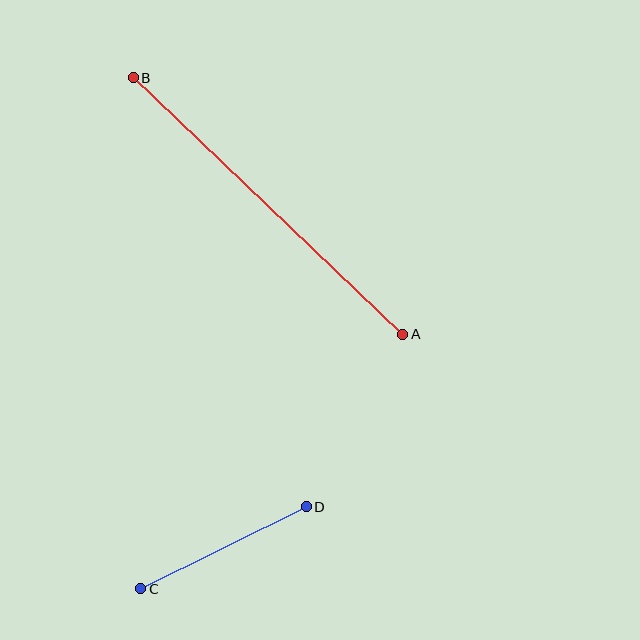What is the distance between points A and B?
The distance is approximately 372 pixels.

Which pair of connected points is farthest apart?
Points A and B are farthest apart.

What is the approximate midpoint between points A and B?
The midpoint is at approximately (268, 206) pixels.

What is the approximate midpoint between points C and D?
The midpoint is at approximately (224, 548) pixels.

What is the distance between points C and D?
The distance is approximately 185 pixels.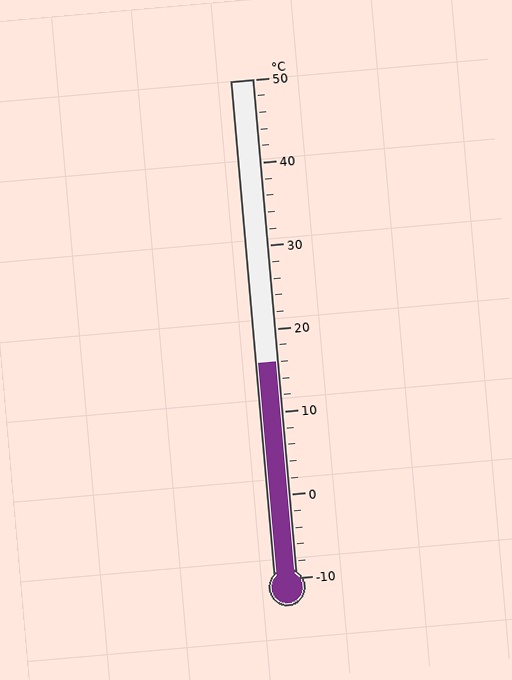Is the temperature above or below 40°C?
The temperature is below 40°C.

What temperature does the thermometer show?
The thermometer shows approximately 16°C.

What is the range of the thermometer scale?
The thermometer scale ranges from -10°C to 50°C.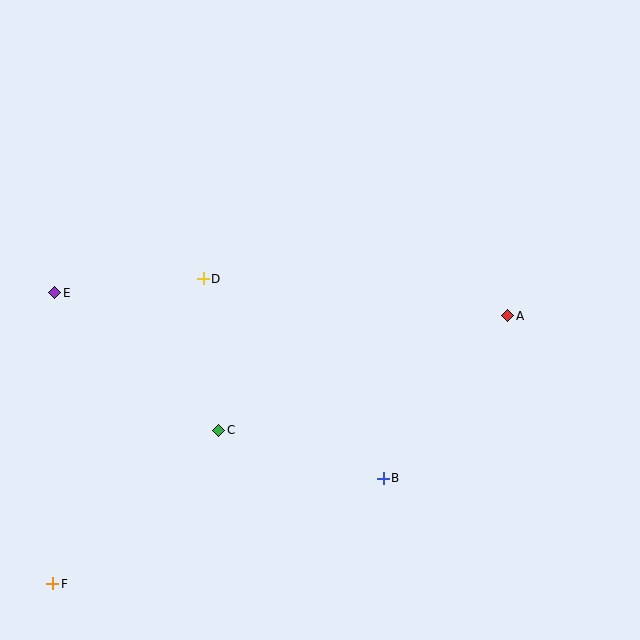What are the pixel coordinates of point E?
Point E is at (55, 293).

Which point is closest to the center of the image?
Point D at (203, 279) is closest to the center.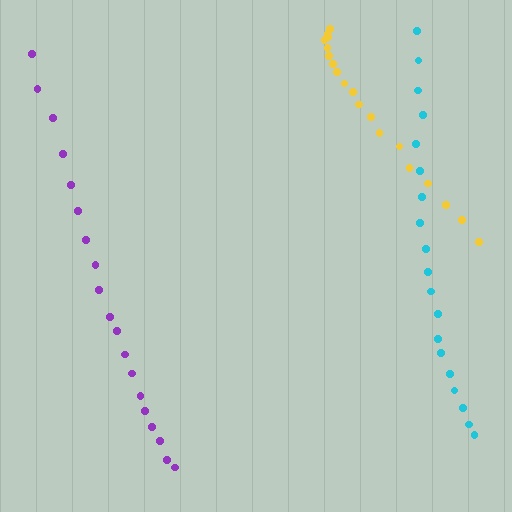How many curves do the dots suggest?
There are 3 distinct paths.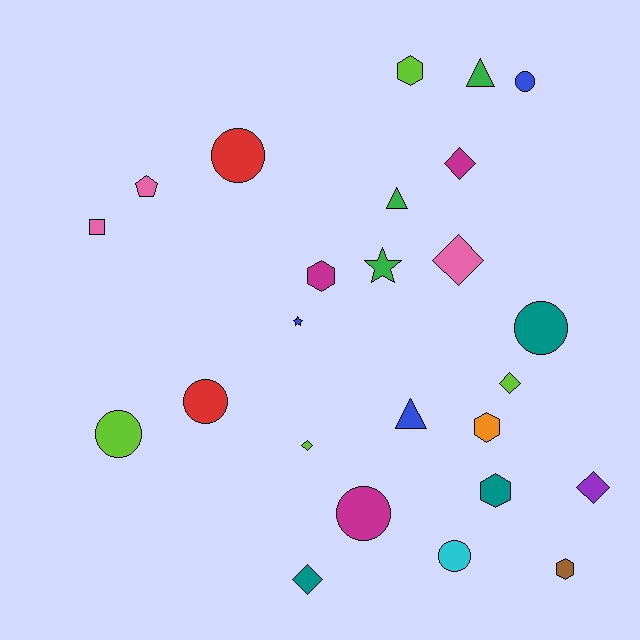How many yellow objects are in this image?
There are no yellow objects.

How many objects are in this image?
There are 25 objects.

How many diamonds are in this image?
There are 6 diamonds.